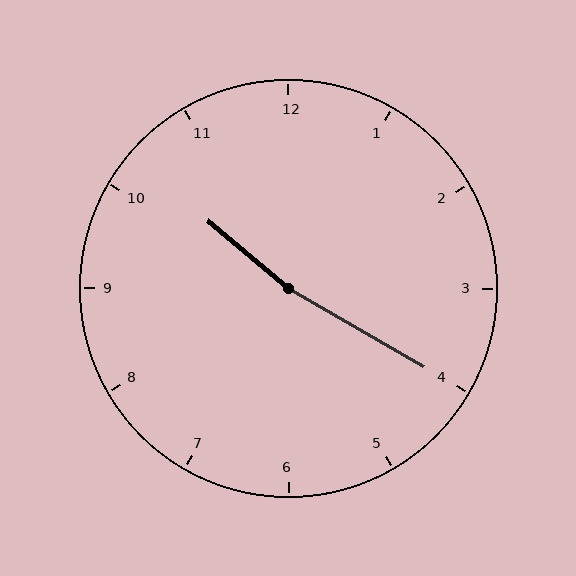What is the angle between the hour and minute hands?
Approximately 170 degrees.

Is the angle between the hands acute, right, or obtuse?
It is obtuse.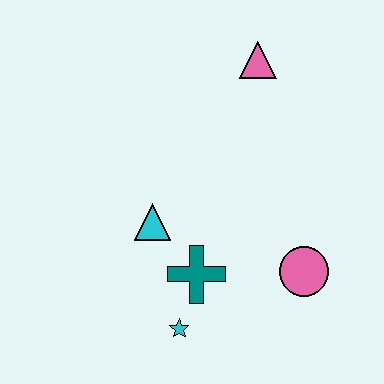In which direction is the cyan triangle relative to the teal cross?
The cyan triangle is above the teal cross.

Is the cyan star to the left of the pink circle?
Yes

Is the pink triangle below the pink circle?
No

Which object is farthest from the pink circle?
The pink triangle is farthest from the pink circle.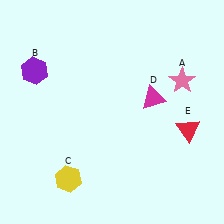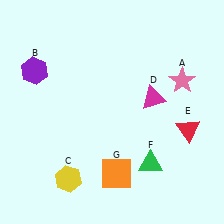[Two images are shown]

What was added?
A green triangle (F), an orange square (G) were added in Image 2.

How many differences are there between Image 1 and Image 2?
There are 2 differences between the two images.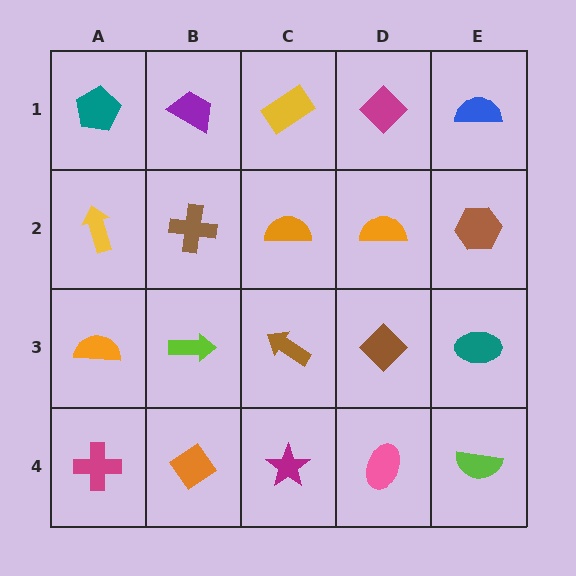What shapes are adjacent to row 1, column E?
A brown hexagon (row 2, column E), a magenta diamond (row 1, column D).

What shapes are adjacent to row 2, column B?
A purple trapezoid (row 1, column B), a lime arrow (row 3, column B), a yellow arrow (row 2, column A), an orange semicircle (row 2, column C).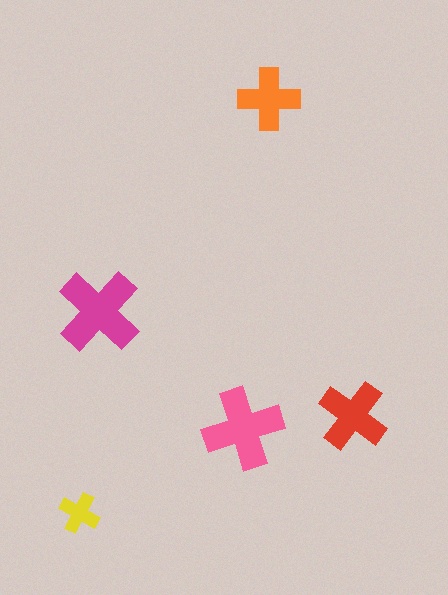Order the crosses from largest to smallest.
the magenta one, the pink one, the red one, the orange one, the yellow one.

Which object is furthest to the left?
The yellow cross is leftmost.